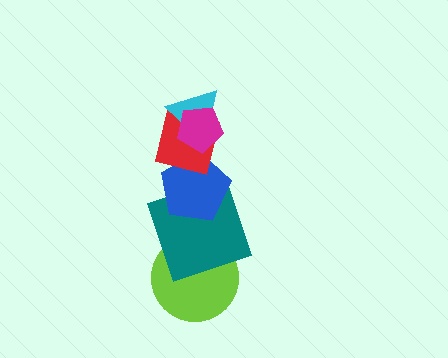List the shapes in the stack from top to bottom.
From top to bottom: the magenta pentagon, the cyan triangle, the red square, the blue pentagon, the teal square, the lime circle.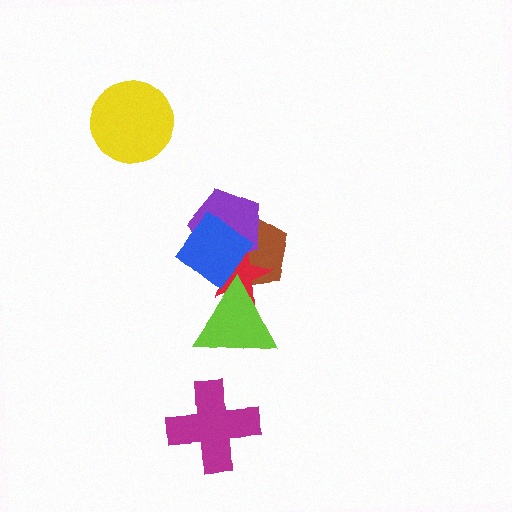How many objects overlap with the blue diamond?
4 objects overlap with the blue diamond.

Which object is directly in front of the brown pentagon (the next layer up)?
The purple pentagon is directly in front of the brown pentagon.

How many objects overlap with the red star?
4 objects overlap with the red star.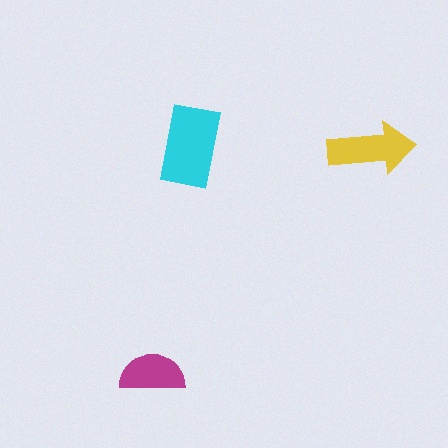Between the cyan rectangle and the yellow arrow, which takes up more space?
The cyan rectangle.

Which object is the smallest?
The magenta semicircle.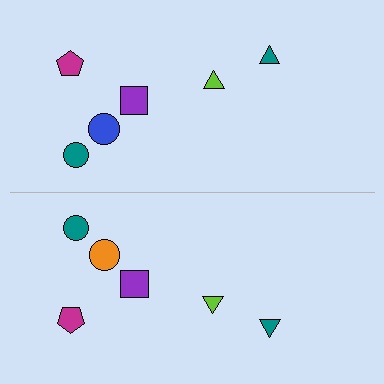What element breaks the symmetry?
The orange circle on the bottom side breaks the symmetry — its mirror counterpart is blue.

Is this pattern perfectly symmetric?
No, the pattern is not perfectly symmetric. The orange circle on the bottom side breaks the symmetry — its mirror counterpart is blue.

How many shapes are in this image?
There are 12 shapes in this image.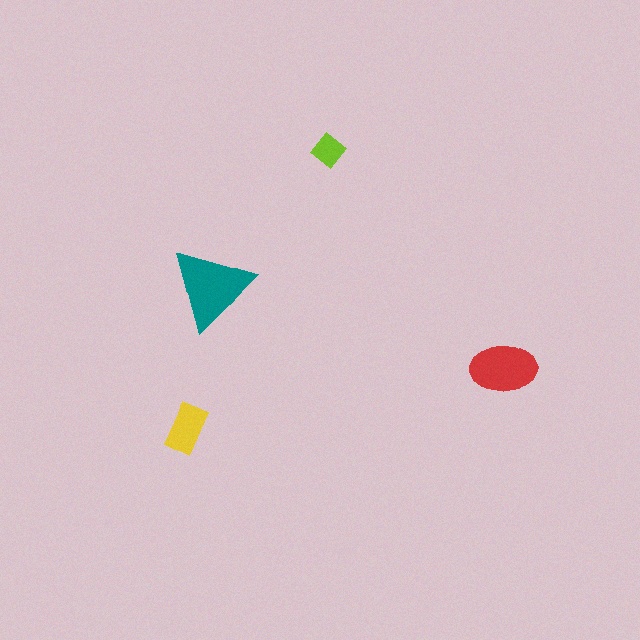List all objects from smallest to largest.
The lime diamond, the yellow rectangle, the red ellipse, the teal triangle.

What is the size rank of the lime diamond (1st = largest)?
4th.